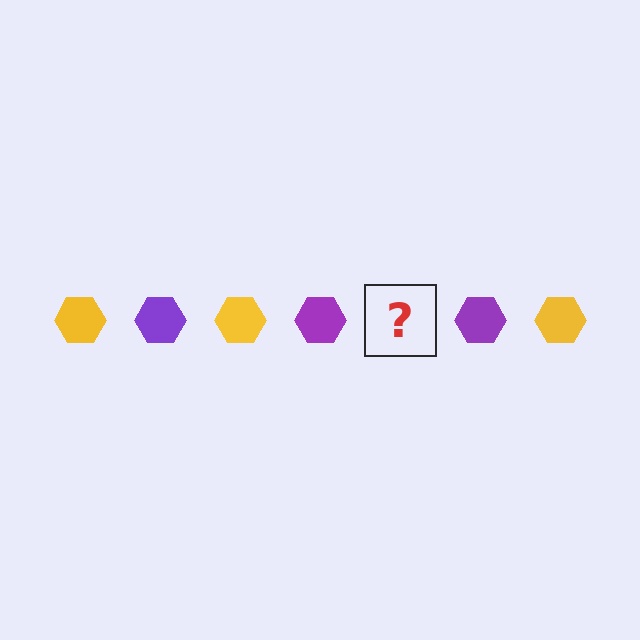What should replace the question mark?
The question mark should be replaced with a yellow hexagon.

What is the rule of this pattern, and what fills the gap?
The rule is that the pattern cycles through yellow, purple hexagons. The gap should be filled with a yellow hexagon.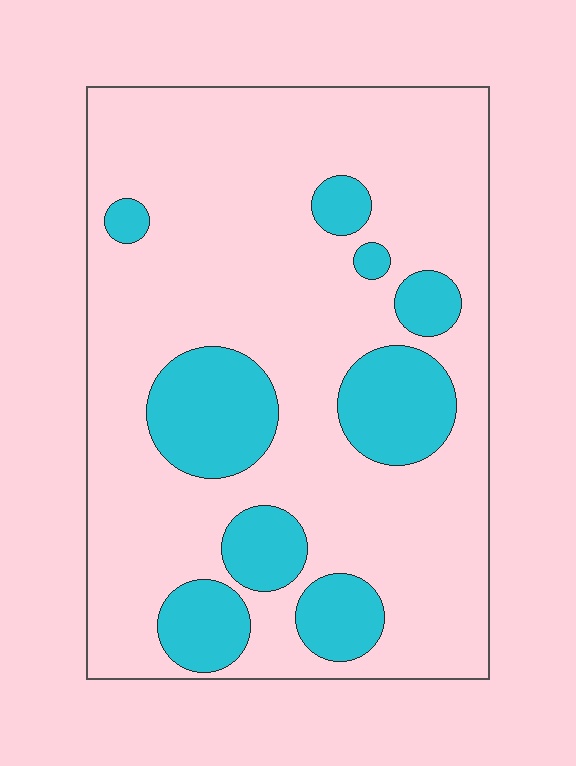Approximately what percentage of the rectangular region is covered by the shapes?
Approximately 20%.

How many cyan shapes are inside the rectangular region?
9.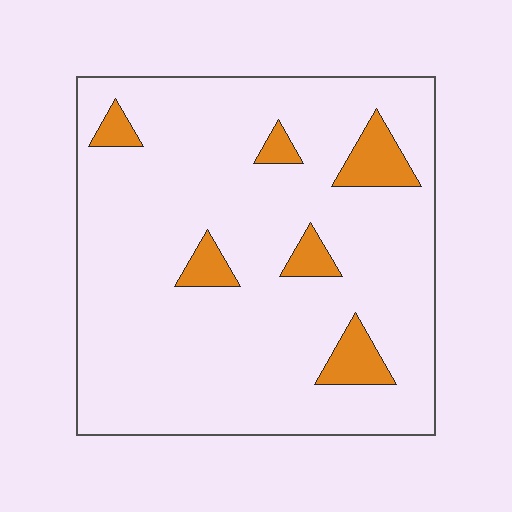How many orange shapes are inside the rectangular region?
6.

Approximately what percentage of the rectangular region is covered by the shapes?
Approximately 10%.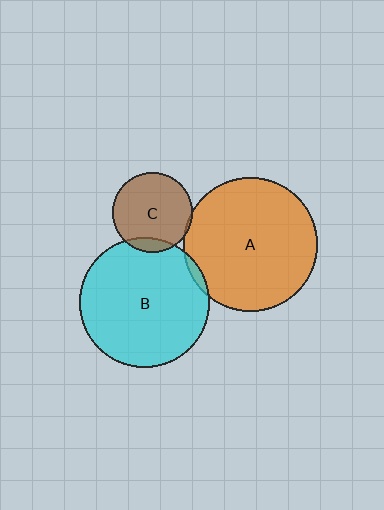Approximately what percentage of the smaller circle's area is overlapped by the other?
Approximately 5%.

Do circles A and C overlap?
Yes.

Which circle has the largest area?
Circle A (orange).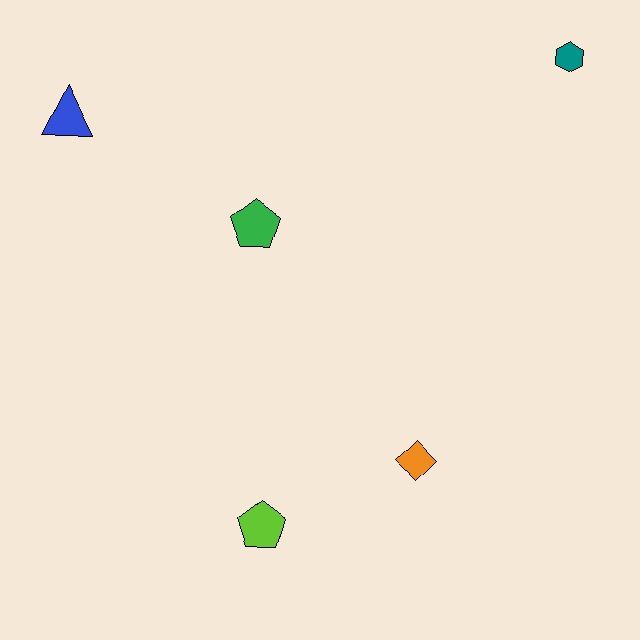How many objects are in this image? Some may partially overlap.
There are 5 objects.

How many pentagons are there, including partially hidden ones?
There are 2 pentagons.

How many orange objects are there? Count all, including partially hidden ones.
There is 1 orange object.